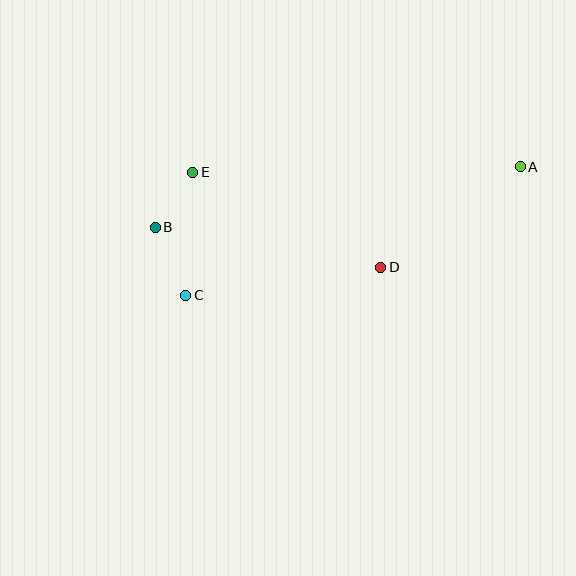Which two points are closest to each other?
Points B and E are closest to each other.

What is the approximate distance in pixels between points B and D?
The distance between B and D is approximately 229 pixels.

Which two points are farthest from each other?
Points A and B are farthest from each other.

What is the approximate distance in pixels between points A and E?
The distance between A and E is approximately 328 pixels.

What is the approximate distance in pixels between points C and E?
The distance between C and E is approximately 123 pixels.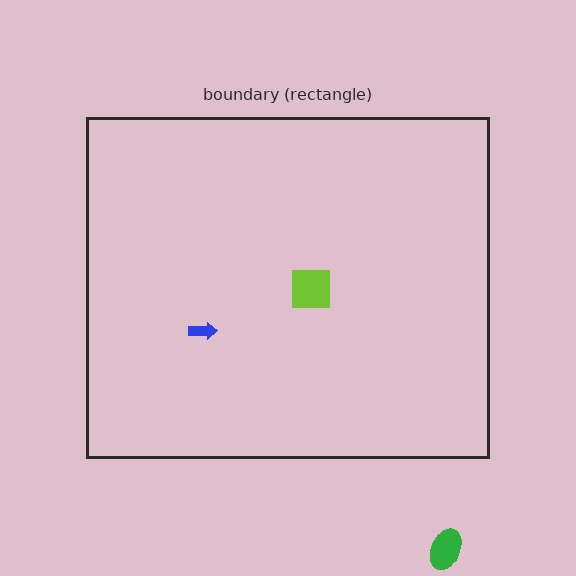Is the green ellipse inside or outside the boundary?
Outside.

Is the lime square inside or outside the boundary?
Inside.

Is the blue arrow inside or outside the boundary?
Inside.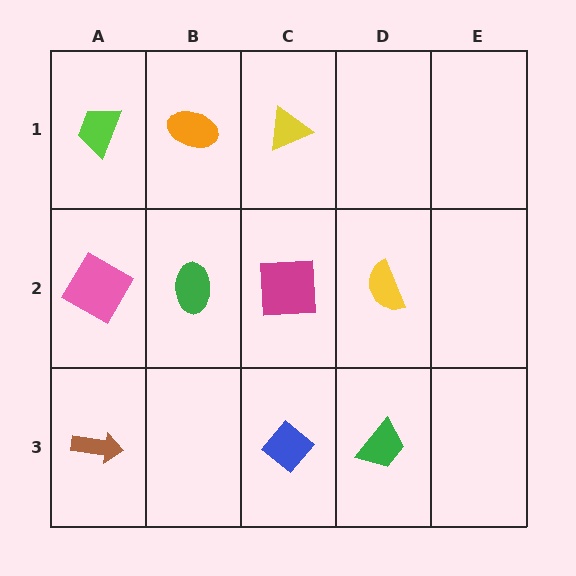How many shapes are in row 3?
3 shapes.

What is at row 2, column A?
A pink diamond.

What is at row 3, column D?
A green trapezoid.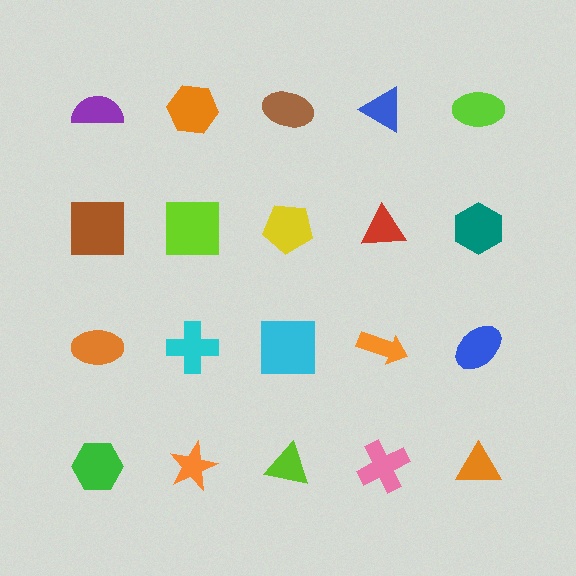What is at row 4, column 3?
A lime triangle.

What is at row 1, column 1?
A purple semicircle.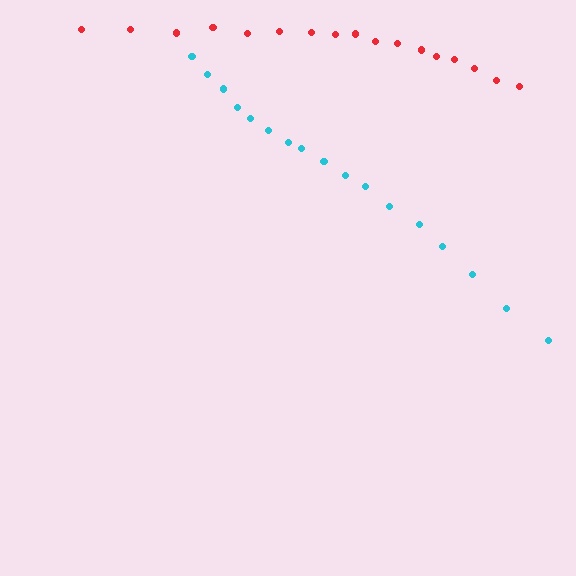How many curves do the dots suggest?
There are 2 distinct paths.